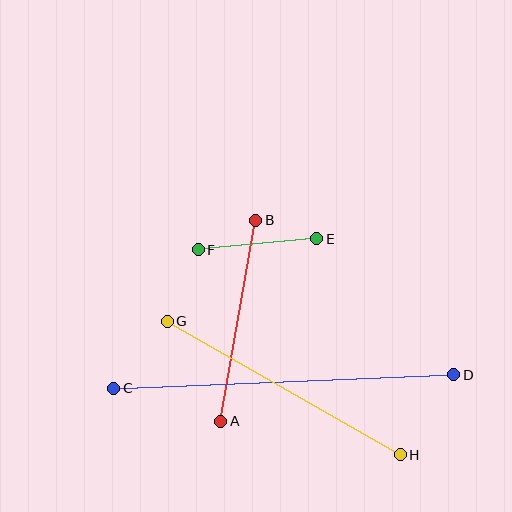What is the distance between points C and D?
The distance is approximately 340 pixels.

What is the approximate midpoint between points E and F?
The midpoint is at approximately (258, 244) pixels.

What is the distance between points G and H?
The distance is approximately 268 pixels.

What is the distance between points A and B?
The distance is approximately 204 pixels.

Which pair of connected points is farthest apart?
Points C and D are farthest apart.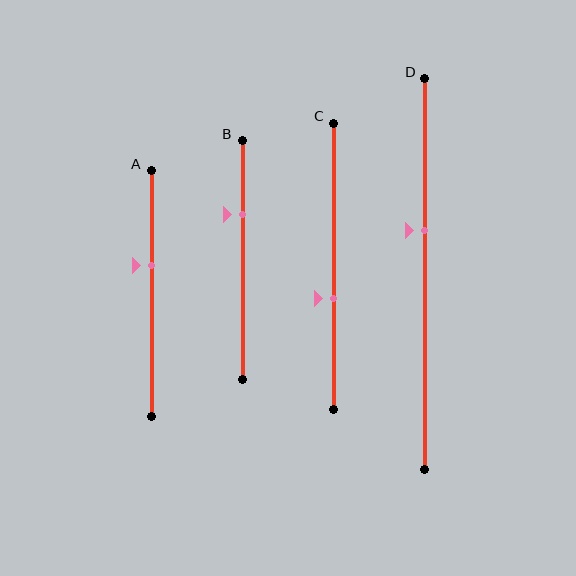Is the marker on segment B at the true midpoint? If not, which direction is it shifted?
No, the marker on segment B is shifted upward by about 19% of the segment length.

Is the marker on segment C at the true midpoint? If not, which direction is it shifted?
No, the marker on segment C is shifted downward by about 11% of the segment length.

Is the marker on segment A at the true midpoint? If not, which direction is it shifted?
No, the marker on segment A is shifted upward by about 11% of the segment length.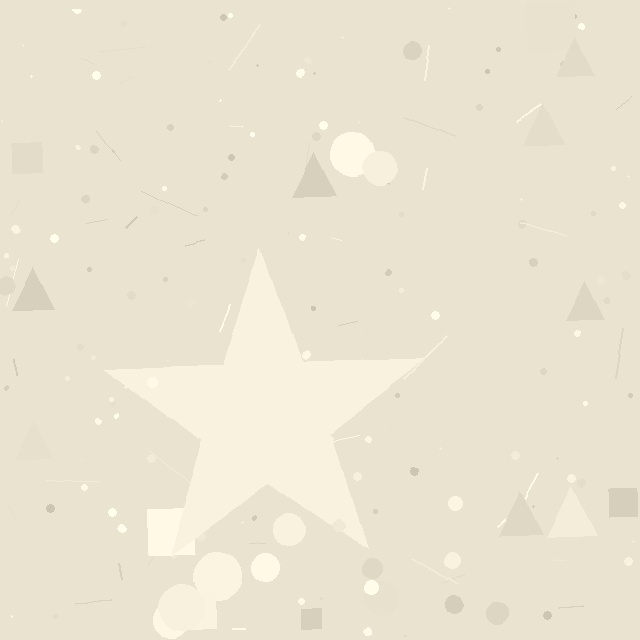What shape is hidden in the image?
A star is hidden in the image.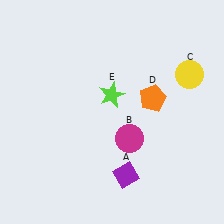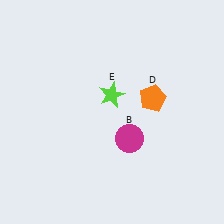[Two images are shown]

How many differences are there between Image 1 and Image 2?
There are 2 differences between the two images.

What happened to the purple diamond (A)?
The purple diamond (A) was removed in Image 2. It was in the bottom-right area of Image 1.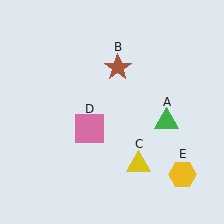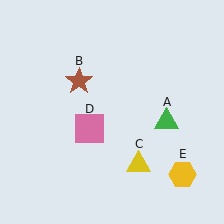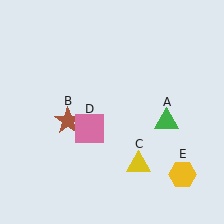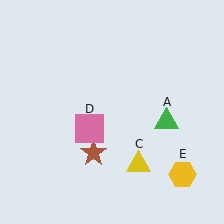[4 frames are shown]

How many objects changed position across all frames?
1 object changed position: brown star (object B).